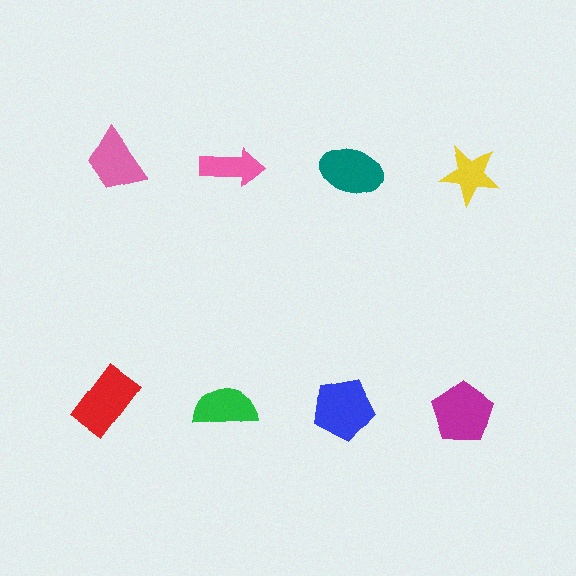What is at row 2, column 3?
A blue pentagon.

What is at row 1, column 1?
A pink trapezoid.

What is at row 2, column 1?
A red rectangle.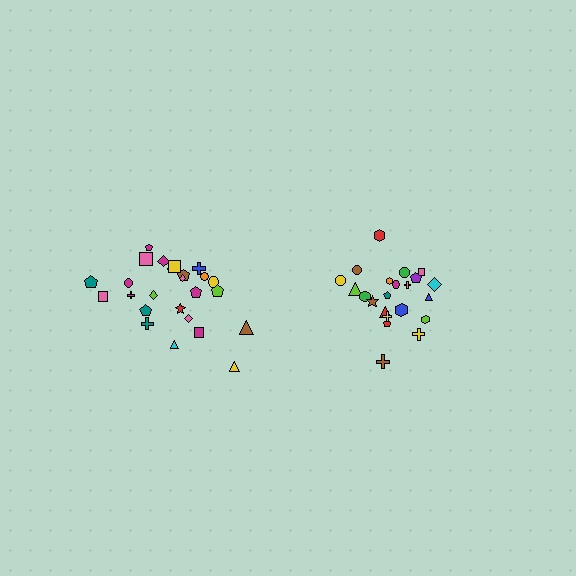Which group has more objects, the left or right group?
The left group.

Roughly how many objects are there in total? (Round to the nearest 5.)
Roughly 45 objects in total.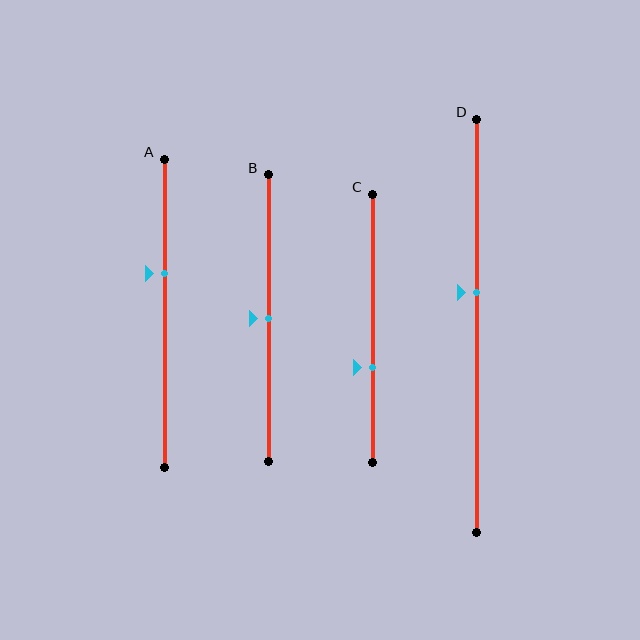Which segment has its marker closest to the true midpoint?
Segment B has its marker closest to the true midpoint.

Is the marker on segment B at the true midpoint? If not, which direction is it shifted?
Yes, the marker on segment B is at the true midpoint.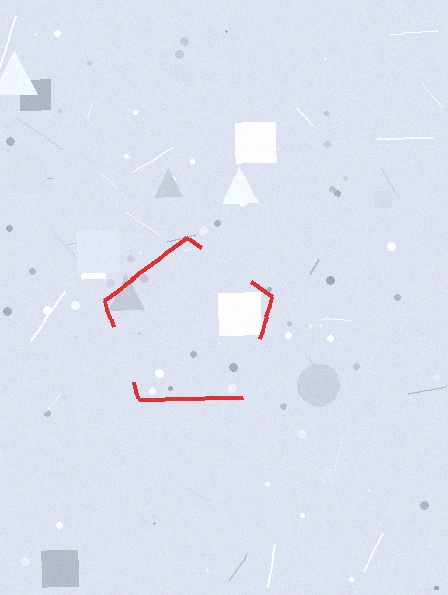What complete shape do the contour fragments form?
The contour fragments form a pentagon.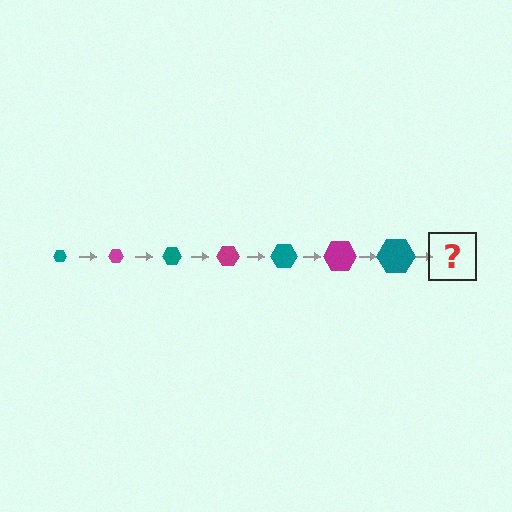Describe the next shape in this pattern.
It should be a magenta hexagon, larger than the previous one.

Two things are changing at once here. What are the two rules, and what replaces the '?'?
The two rules are that the hexagon grows larger each step and the color cycles through teal and magenta. The '?' should be a magenta hexagon, larger than the previous one.